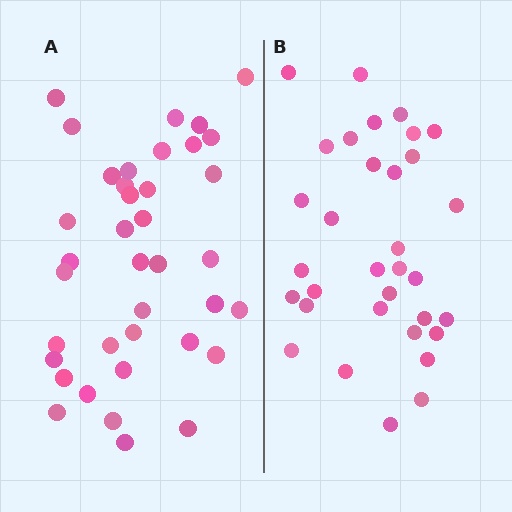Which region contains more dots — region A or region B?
Region A (the left region) has more dots.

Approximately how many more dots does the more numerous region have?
Region A has about 5 more dots than region B.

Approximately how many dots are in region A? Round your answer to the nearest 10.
About 40 dots. (The exact count is 38, which rounds to 40.)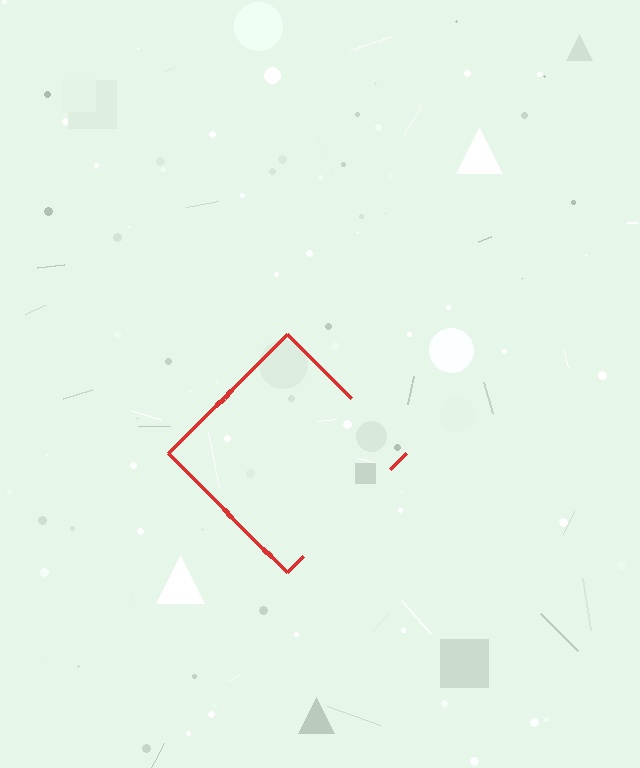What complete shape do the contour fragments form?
The contour fragments form a diamond.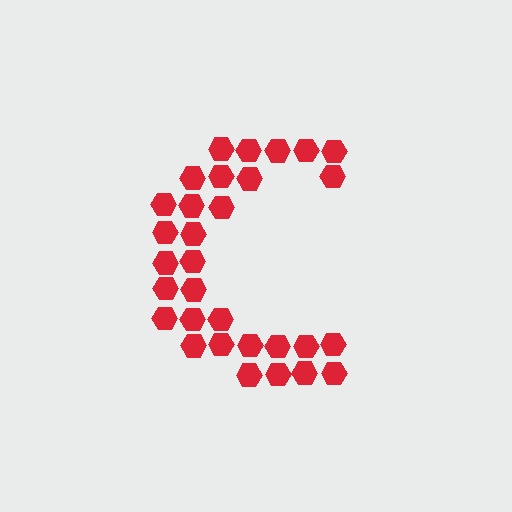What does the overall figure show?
The overall figure shows the letter C.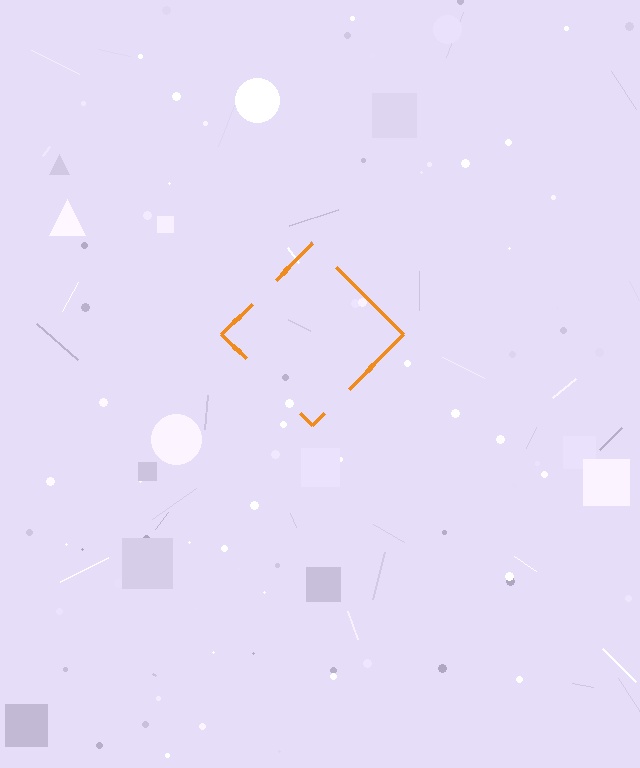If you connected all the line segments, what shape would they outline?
They would outline a diamond.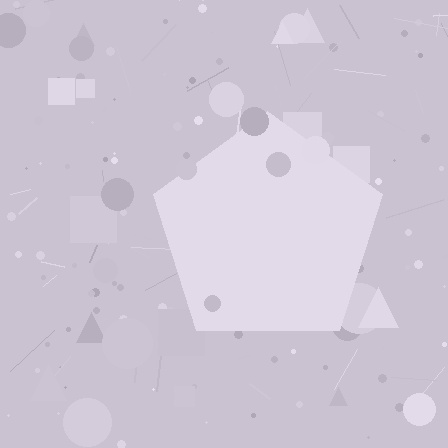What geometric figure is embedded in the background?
A pentagon is embedded in the background.